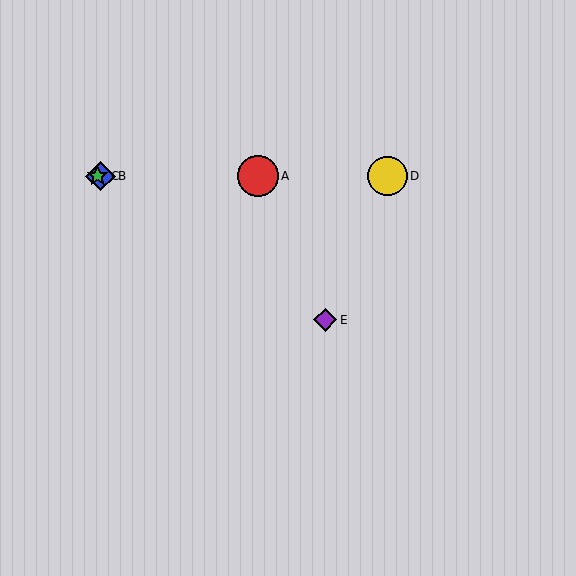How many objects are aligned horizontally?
4 objects (A, B, C, D) are aligned horizontally.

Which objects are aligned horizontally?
Objects A, B, C, D are aligned horizontally.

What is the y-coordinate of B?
Object B is at y≈176.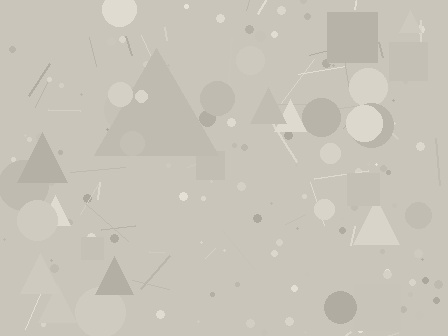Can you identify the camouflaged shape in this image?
The camouflaged shape is a triangle.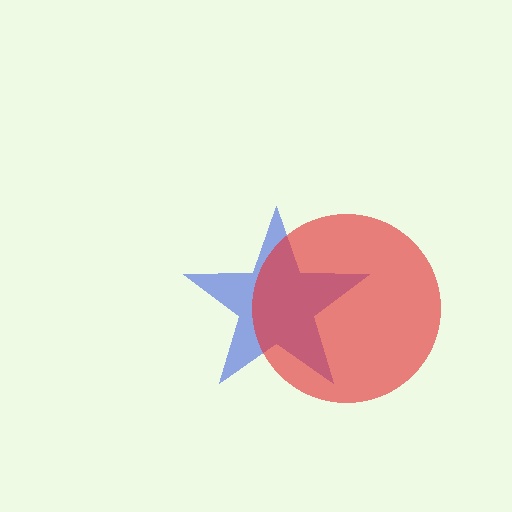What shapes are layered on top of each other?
The layered shapes are: a blue star, a red circle.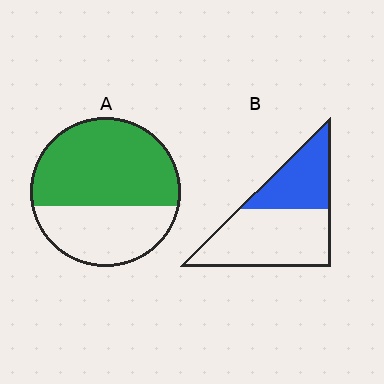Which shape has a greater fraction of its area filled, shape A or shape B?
Shape A.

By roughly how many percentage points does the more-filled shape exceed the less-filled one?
By roughly 25 percentage points (A over B).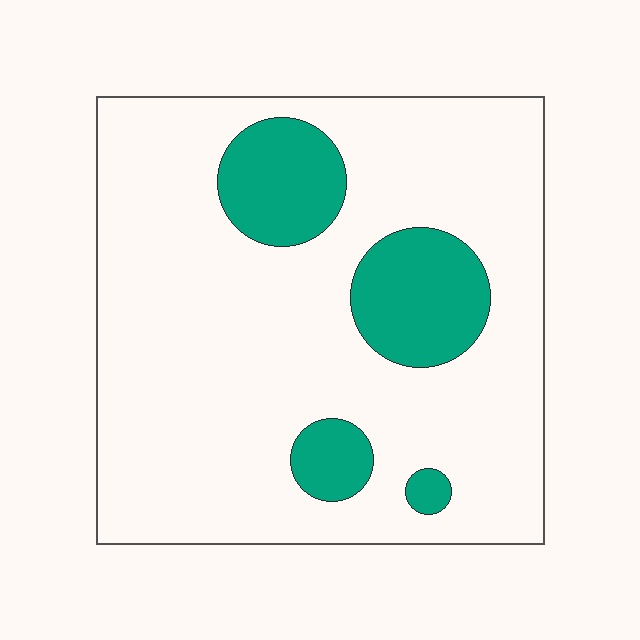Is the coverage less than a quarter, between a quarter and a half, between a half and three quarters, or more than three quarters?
Less than a quarter.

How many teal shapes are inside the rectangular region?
4.